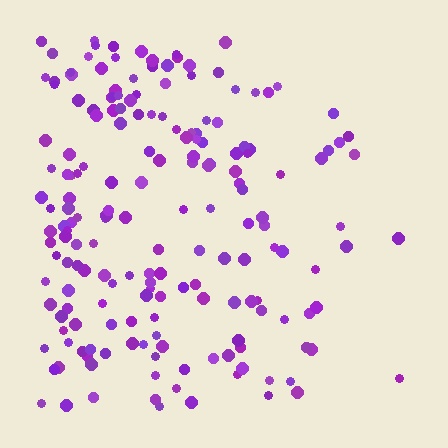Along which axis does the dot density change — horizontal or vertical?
Horizontal.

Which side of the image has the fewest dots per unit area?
The right.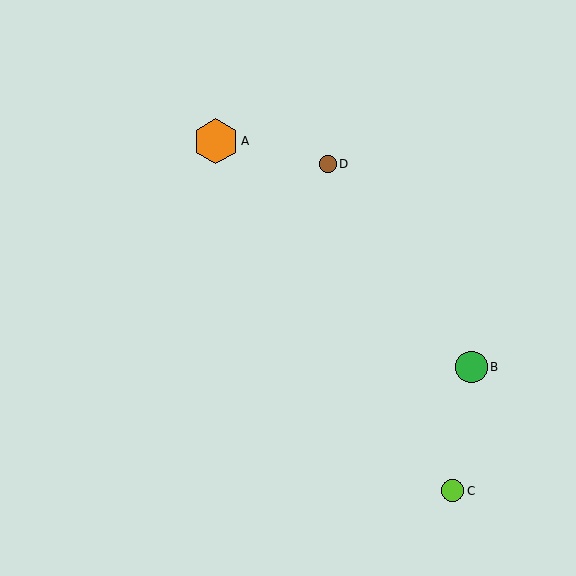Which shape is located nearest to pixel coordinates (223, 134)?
The orange hexagon (labeled A) at (216, 141) is nearest to that location.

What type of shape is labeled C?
Shape C is a lime circle.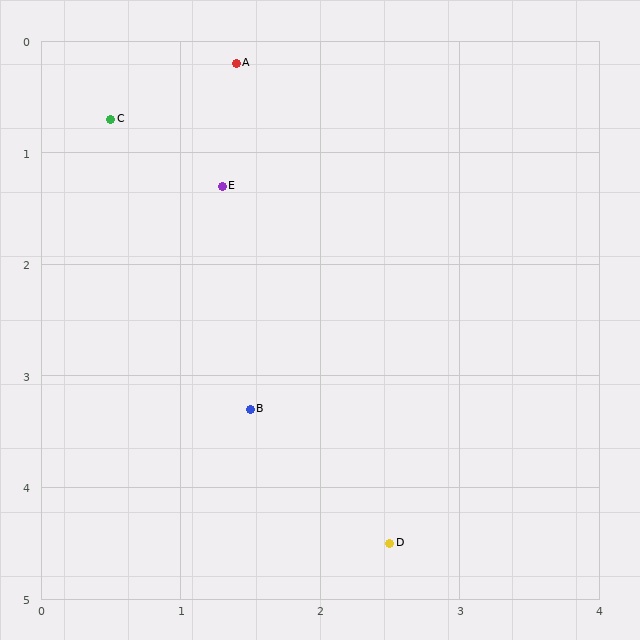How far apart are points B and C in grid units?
Points B and C are about 2.8 grid units apart.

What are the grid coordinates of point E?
Point E is at approximately (1.3, 1.3).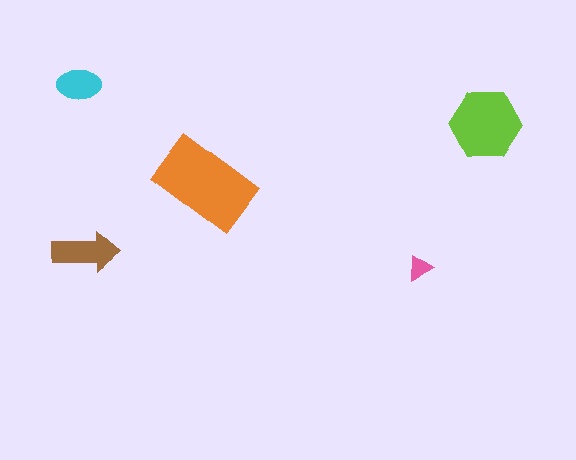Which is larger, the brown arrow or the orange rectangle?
The orange rectangle.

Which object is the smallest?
The pink triangle.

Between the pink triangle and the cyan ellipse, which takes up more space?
The cyan ellipse.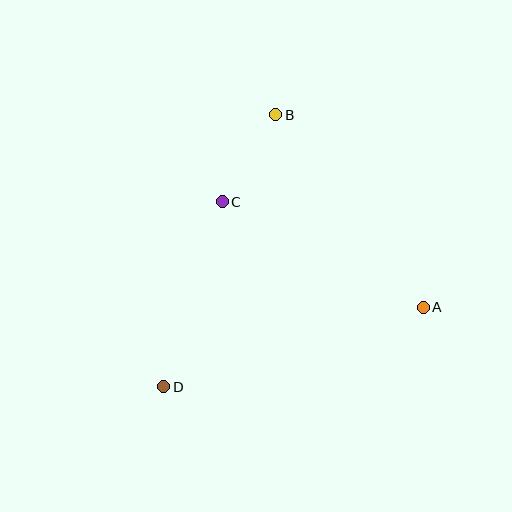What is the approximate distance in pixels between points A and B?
The distance between A and B is approximately 242 pixels.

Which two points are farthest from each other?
Points B and D are farthest from each other.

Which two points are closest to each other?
Points B and C are closest to each other.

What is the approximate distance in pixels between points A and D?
The distance between A and D is approximately 271 pixels.